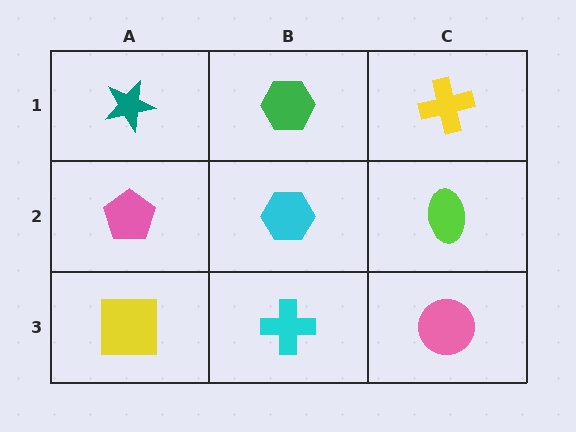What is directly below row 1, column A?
A pink pentagon.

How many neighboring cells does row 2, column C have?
3.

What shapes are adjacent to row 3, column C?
A lime ellipse (row 2, column C), a cyan cross (row 3, column B).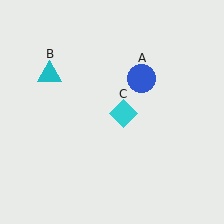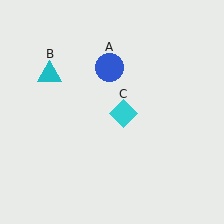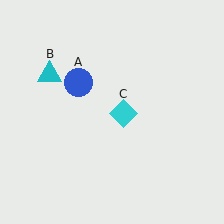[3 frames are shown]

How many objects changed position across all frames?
1 object changed position: blue circle (object A).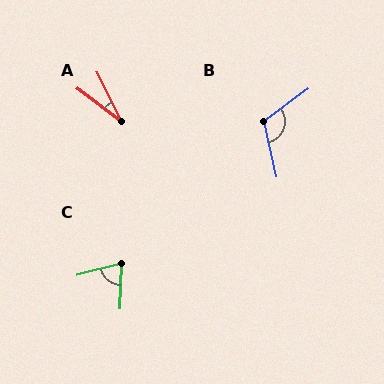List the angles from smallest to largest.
A (26°), C (73°), B (114°).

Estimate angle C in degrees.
Approximately 73 degrees.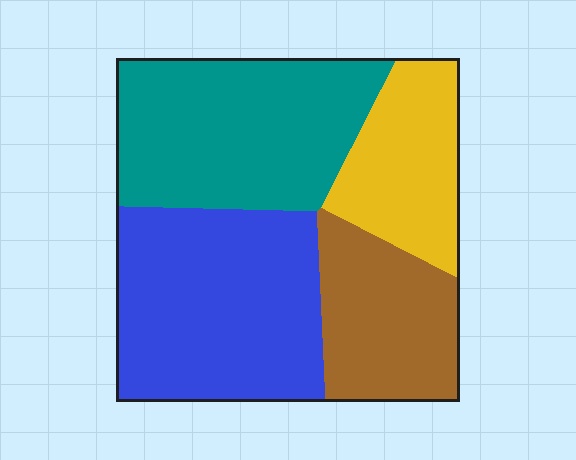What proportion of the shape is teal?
Teal takes up about one third (1/3) of the shape.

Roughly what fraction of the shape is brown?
Brown takes up about one fifth (1/5) of the shape.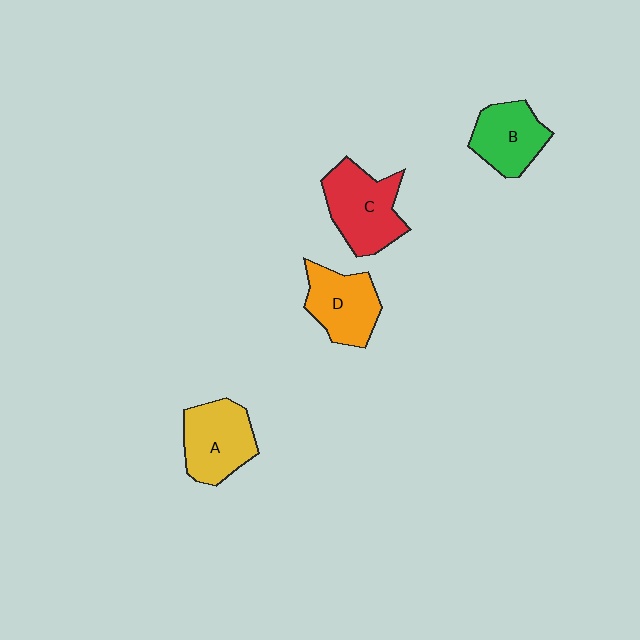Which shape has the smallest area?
Shape B (green).